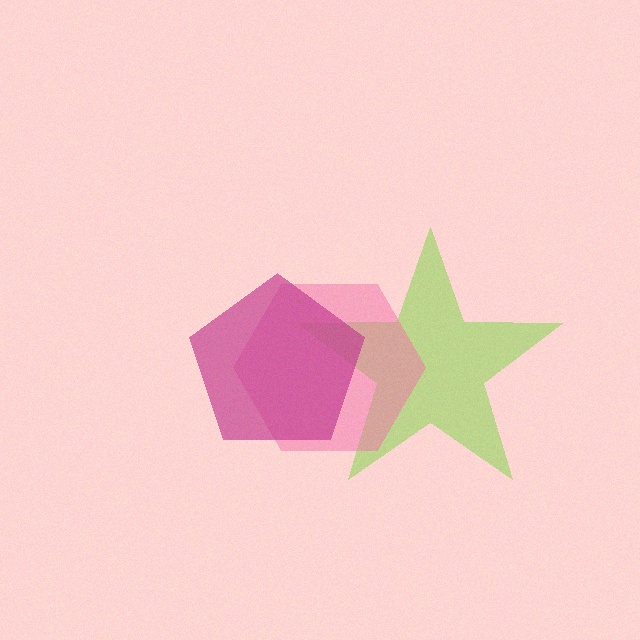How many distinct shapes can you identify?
There are 3 distinct shapes: a lime star, a pink hexagon, a magenta pentagon.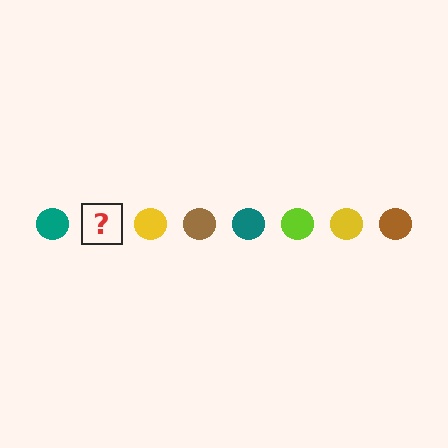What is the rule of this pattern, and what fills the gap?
The rule is that the pattern cycles through teal, lime, yellow, brown circles. The gap should be filled with a lime circle.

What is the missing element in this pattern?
The missing element is a lime circle.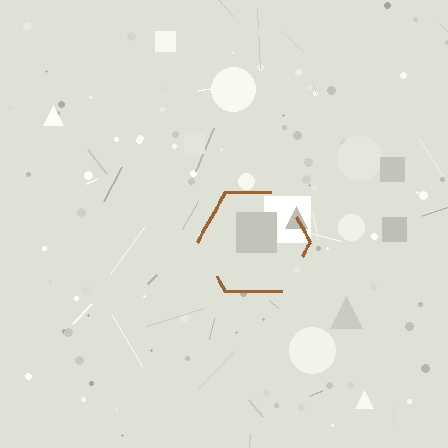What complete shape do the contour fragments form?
The contour fragments form a hexagon.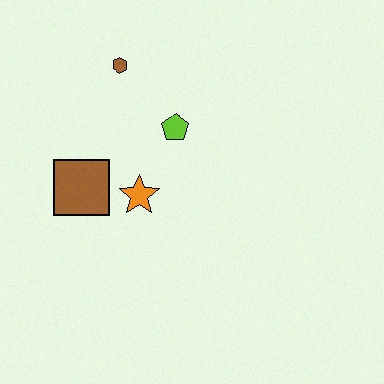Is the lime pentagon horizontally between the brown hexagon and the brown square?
No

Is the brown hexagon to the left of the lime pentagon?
Yes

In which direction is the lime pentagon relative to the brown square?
The lime pentagon is to the right of the brown square.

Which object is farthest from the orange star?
The brown hexagon is farthest from the orange star.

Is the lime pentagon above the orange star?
Yes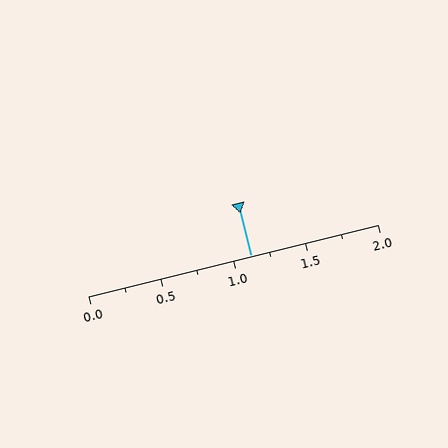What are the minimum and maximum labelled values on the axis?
The axis runs from 0.0 to 2.0.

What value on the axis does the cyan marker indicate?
The marker indicates approximately 1.12.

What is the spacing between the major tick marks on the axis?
The major ticks are spaced 0.5 apart.